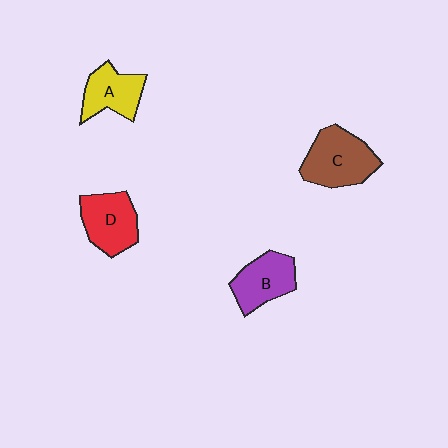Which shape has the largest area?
Shape C (brown).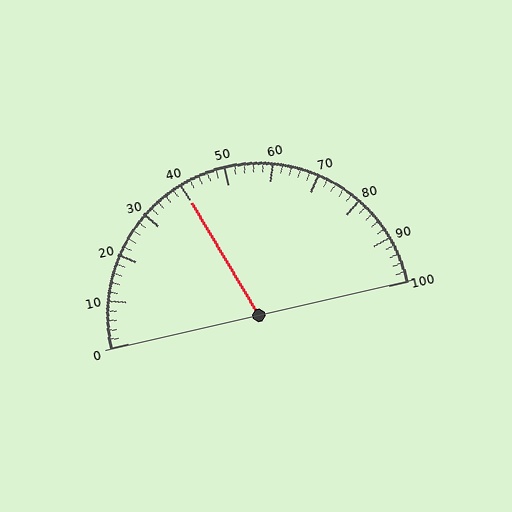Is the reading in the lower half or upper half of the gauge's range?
The reading is in the lower half of the range (0 to 100).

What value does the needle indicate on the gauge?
The needle indicates approximately 40.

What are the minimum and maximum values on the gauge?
The gauge ranges from 0 to 100.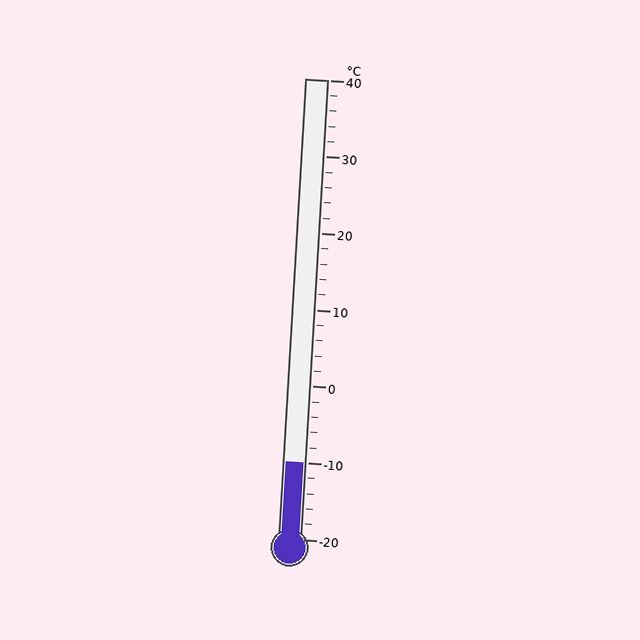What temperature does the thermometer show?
The thermometer shows approximately -10°C.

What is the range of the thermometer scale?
The thermometer scale ranges from -20°C to 40°C.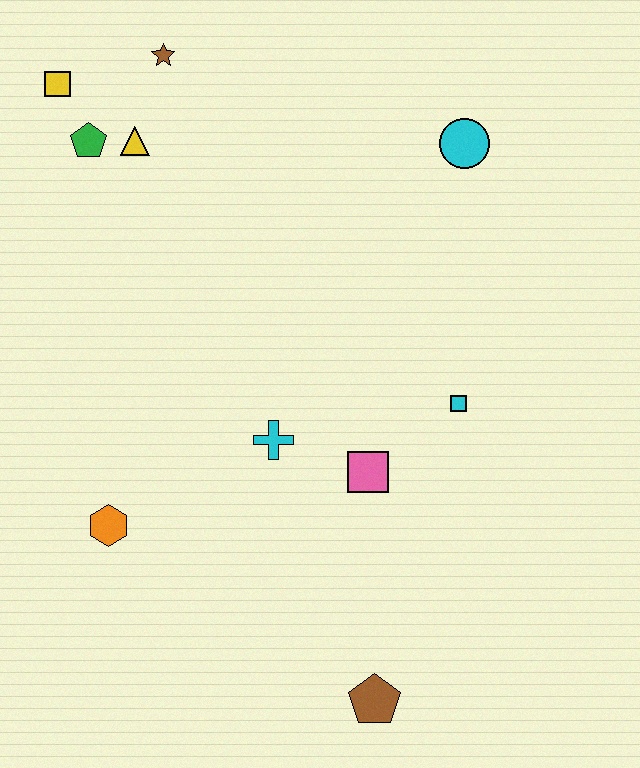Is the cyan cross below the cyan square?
Yes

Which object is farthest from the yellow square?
The brown pentagon is farthest from the yellow square.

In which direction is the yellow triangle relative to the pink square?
The yellow triangle is above the pink square.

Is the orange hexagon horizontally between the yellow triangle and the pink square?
No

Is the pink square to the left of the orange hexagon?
No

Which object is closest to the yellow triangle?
The green pentagon is closest to the yellow triangle.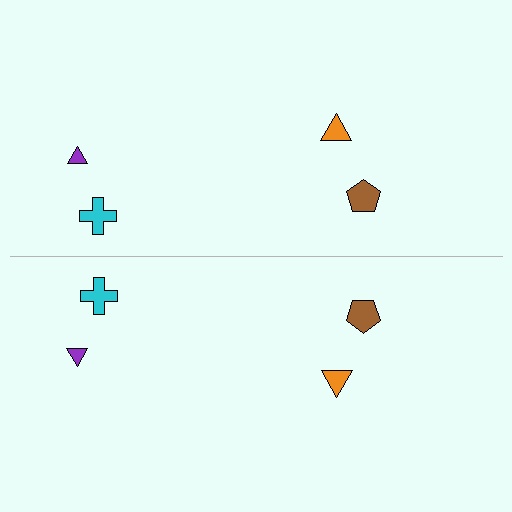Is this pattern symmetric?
Yes, this pattern has bilateral (reflection) symmetry.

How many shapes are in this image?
There are 8 shapes in this image.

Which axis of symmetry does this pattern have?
The pattern has a horizontal axis of symmetry running through the center of the image.